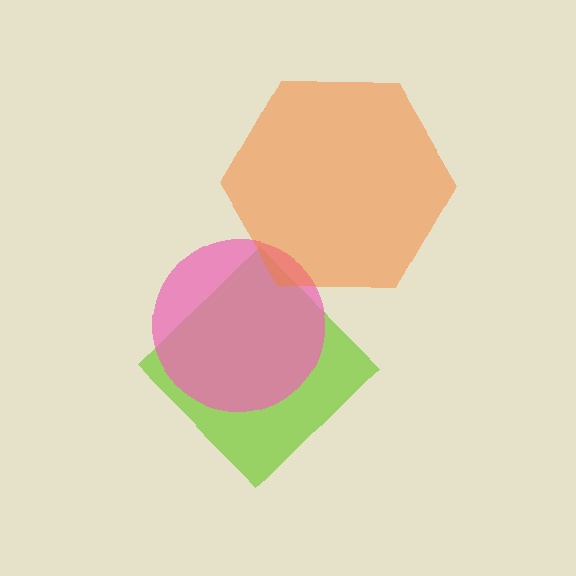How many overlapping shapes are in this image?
There are 3 overlapping shapes in the image.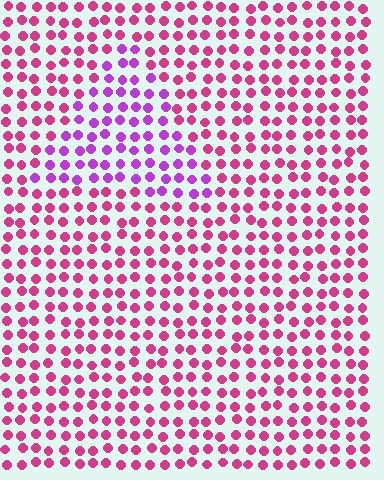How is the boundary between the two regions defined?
The boundary is defined purely by a slight shift in hue (about 38 degrees). Spacing, size, and orientation are identical on both sides.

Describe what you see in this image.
The image is filled with small magenta elements in a uniform arrangement. A triangle-shaped region is visible where the elements are tinted to a slightly different hue, forming a subtle color boundary.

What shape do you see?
I see a triangle.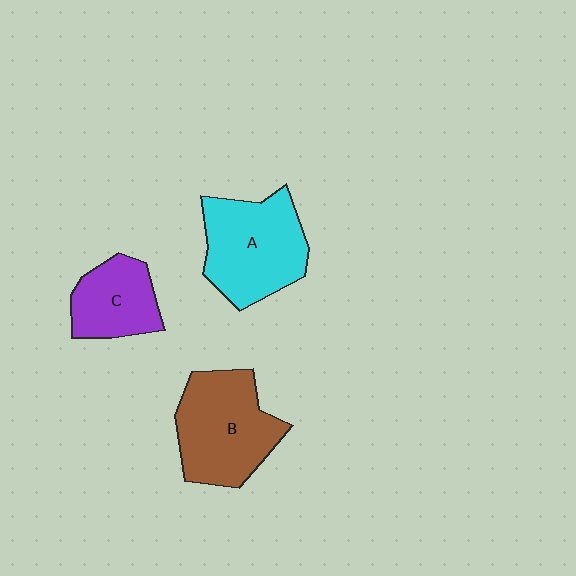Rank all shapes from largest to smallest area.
From largest to smallest: B (brown), A (cyan), C (purple).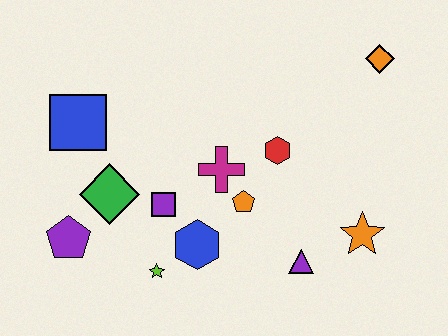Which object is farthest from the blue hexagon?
The orange diamond is farthest from the blue hexagon.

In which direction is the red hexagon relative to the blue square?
The red hexagon is to the right of the blue square.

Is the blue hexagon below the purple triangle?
No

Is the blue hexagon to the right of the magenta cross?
No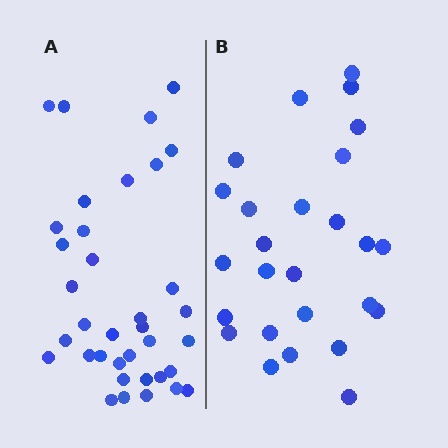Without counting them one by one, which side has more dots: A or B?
Region A (the left region) has more dots.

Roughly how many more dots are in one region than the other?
Region A has roughly 10 or so more dots than region B.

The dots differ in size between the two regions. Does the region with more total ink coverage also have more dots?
No. Region B has more total ink coverage because its dots are larger, but region A actually contains more individual dots. Total area can be misleading — the number of items is what matters here.